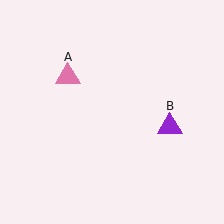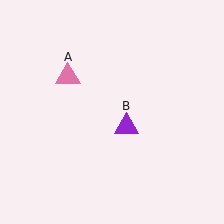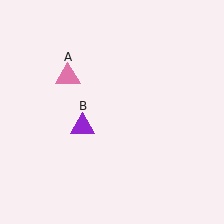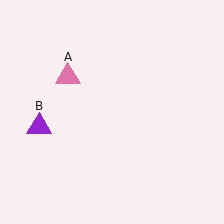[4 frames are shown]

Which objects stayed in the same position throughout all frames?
Pink triangle (object A) remained stationary.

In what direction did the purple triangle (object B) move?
The purple triangle (object B) moved left.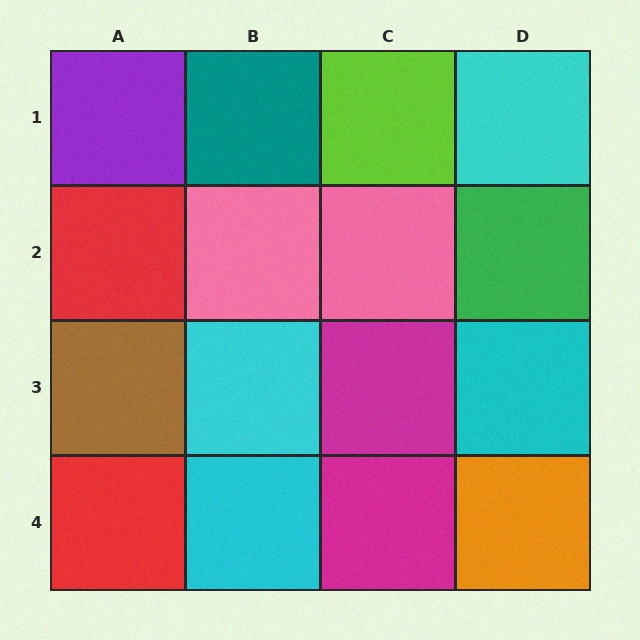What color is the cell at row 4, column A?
Red.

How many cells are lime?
1 cell is lime.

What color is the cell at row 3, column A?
Brown.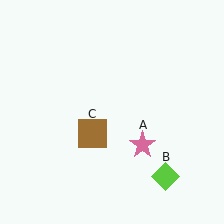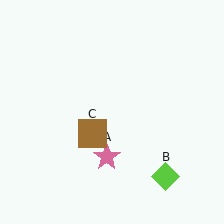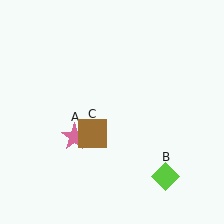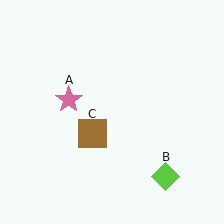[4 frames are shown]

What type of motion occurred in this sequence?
The pink star (object A) rotated clockwise around the center of the scene.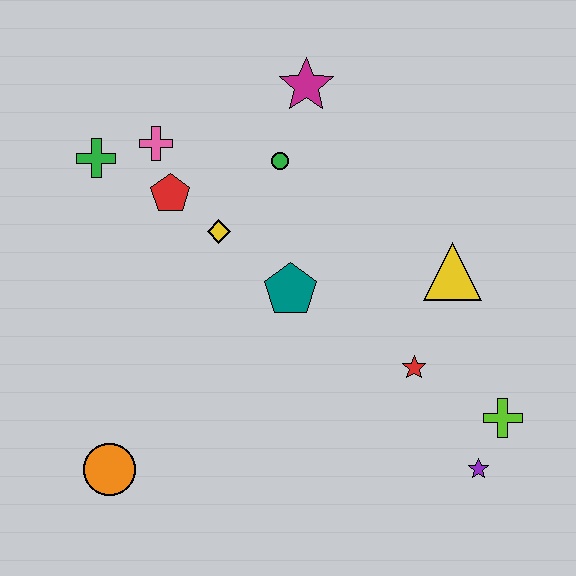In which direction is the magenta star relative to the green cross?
The magenta star is to the right of the green cross.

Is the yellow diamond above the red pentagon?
No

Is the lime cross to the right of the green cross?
Yes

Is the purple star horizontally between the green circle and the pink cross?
No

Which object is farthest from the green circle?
The purple star is farthest from the green circle.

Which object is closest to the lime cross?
The purple star is closest to the lime cross.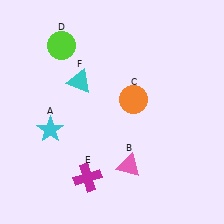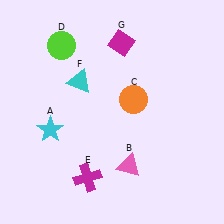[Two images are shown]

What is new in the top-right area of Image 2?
A magenta diamond (G) was added in the top-right area of Image 2.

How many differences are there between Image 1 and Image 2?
There is 1 difference between the two images.